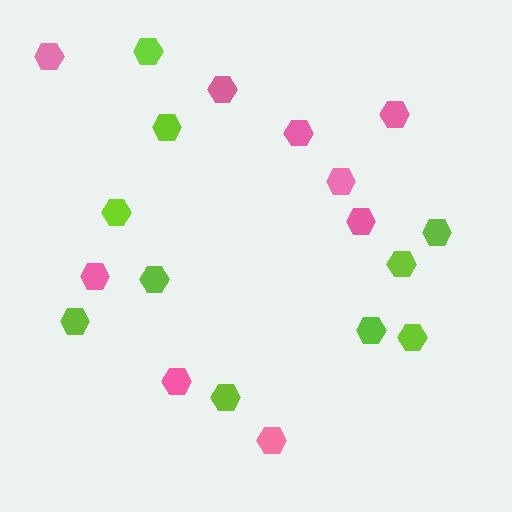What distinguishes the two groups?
There are 2 groups: one group of lime hexagons (10) and one group of pink hexagons (9).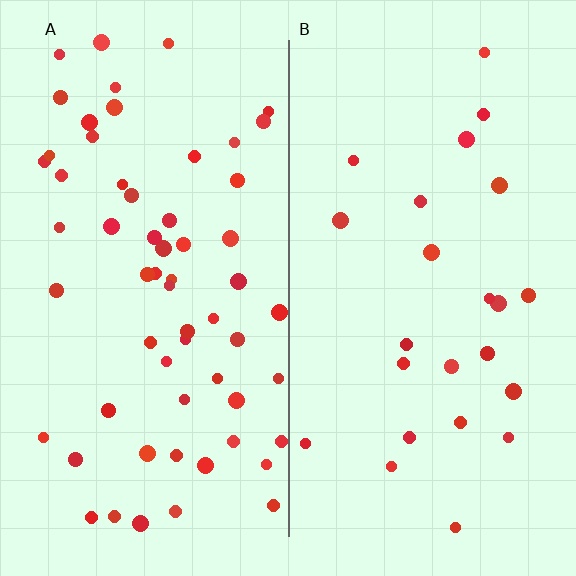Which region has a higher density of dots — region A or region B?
A (the left).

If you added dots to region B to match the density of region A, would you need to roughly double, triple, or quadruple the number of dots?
Approximately triple.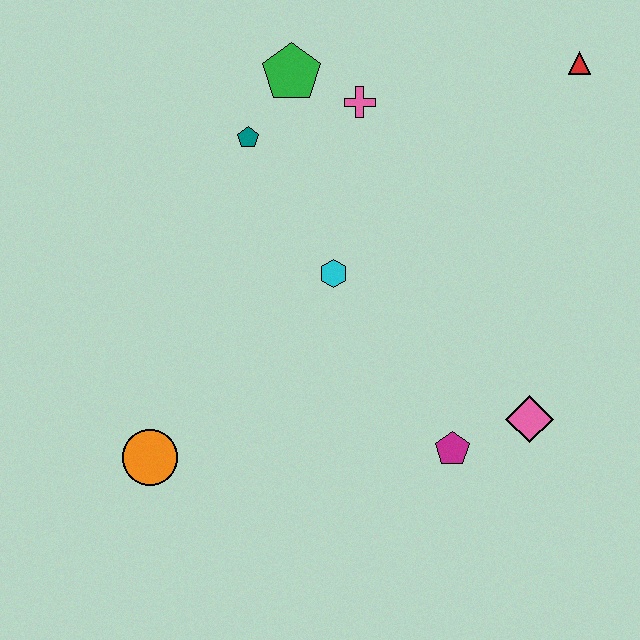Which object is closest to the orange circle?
The cyan hexagon is closest to the orange circle.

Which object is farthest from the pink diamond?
The green pentagon is farthest from the pink diamond.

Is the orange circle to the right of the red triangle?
No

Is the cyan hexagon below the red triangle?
Yes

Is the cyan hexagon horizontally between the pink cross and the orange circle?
Yes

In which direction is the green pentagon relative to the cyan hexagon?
The green pentagon is above the cyan hexagon.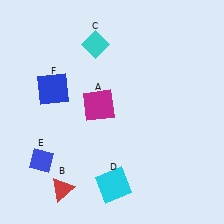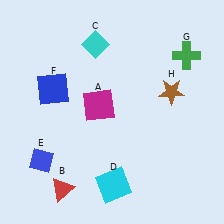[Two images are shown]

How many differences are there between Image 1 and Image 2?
There are 2 differences between the two images.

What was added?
A green cross (G), a brown star (H) were added in Image 2.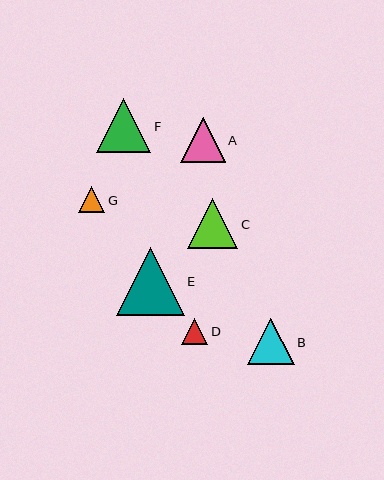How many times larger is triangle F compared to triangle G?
Triangle F is approximately 2.0 times the size of triangle G.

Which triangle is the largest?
Triangle E is the largest with a size of approximately 67 pixels.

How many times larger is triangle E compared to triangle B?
Triangle E is approximately 1.5 times the size of triangle B.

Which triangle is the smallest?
Triangle D is the smallest with a size of approximately 27 pixels.